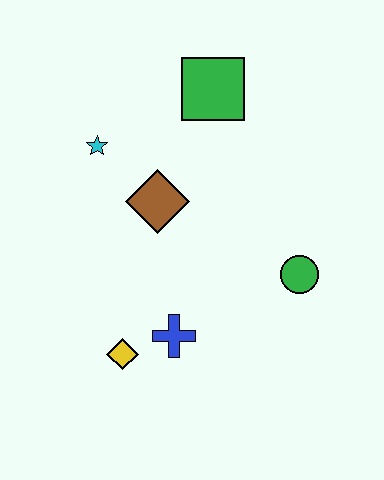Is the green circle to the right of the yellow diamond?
Yes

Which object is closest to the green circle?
The blue cross is closest to the green circle.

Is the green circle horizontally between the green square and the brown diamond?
No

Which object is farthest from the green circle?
The cyan star is farthest from the green circle.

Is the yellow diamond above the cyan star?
No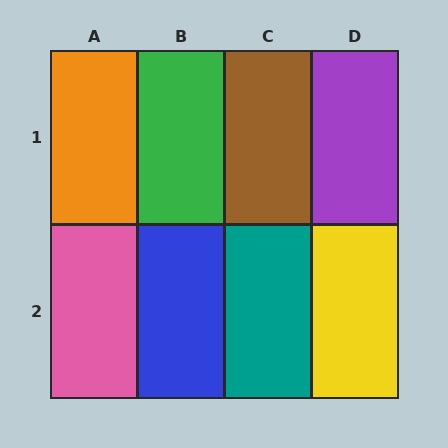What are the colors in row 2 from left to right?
Pink, blue, teal, yellow.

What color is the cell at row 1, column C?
Brown.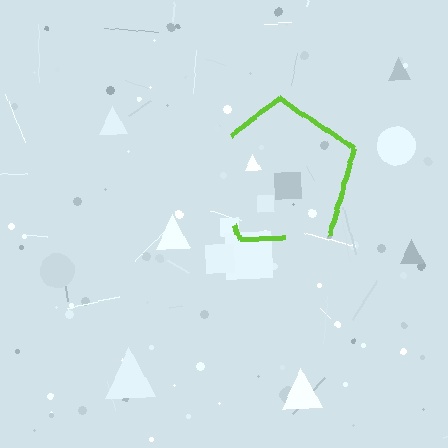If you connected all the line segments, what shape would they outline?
They would outline a pentagon.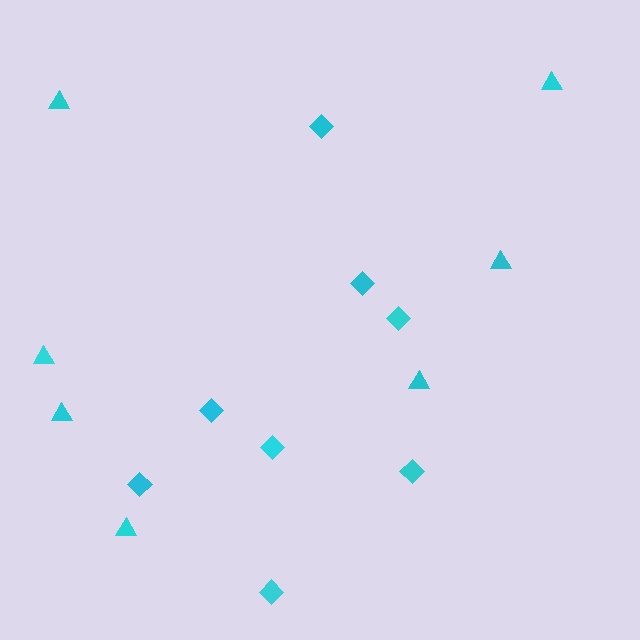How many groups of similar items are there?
There are 2 groups: one group of triangles (7) and one group of diamonds (8).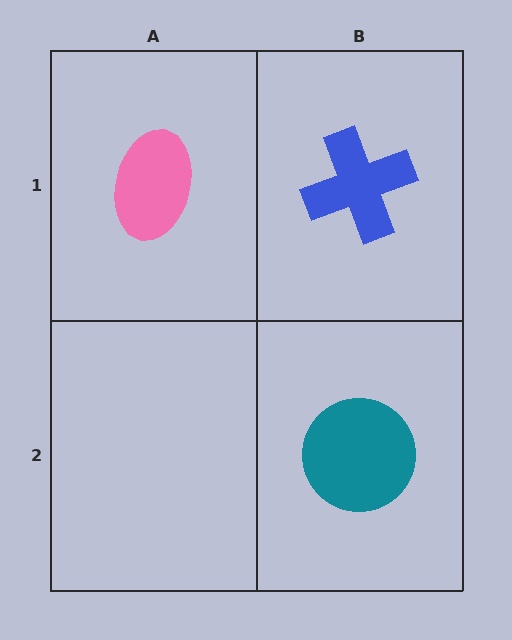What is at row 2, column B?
A teal circle.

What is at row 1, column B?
A blue cross.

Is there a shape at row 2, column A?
No, that cell is empty.